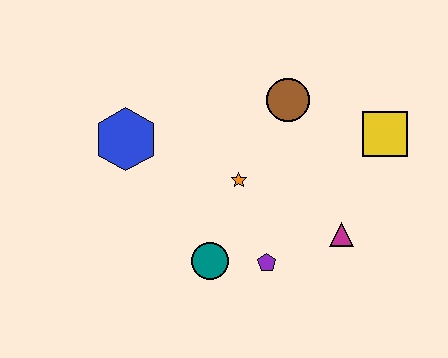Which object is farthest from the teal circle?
The yellow square is farthest from the teal circle.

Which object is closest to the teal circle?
The purple pentagon is closest to the teal circle.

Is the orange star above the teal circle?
Yes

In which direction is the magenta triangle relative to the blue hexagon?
The magenta triangle is to the right of the blue hexagon.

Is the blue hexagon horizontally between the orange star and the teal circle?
No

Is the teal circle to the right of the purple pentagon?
No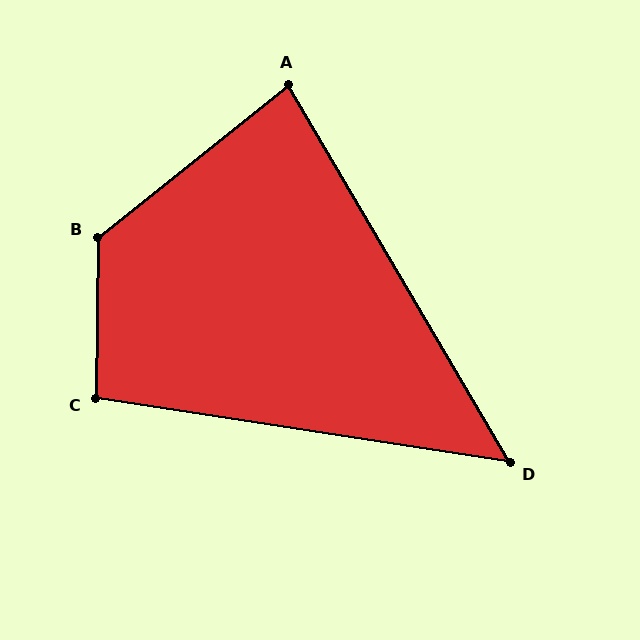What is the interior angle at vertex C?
Approximately 98 degrees (obtuse).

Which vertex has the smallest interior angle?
D, at approximately 51 degrees.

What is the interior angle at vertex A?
Approximately 82 degrees (acute).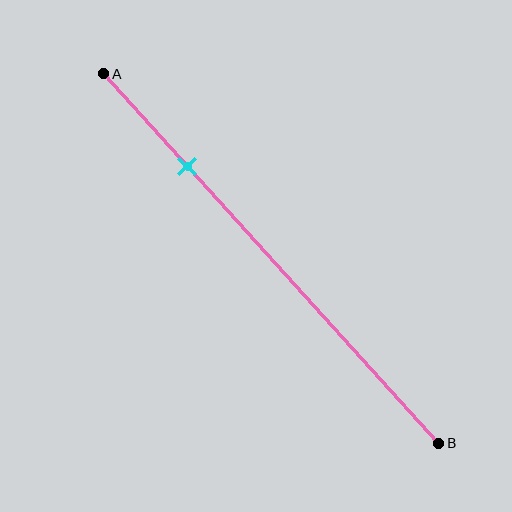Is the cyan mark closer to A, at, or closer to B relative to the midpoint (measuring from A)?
The cyan mark is closer to point A than the midpoint of segment AB.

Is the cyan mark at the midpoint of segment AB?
No, the mark is at about 25% from A, not at the 50% midpoint.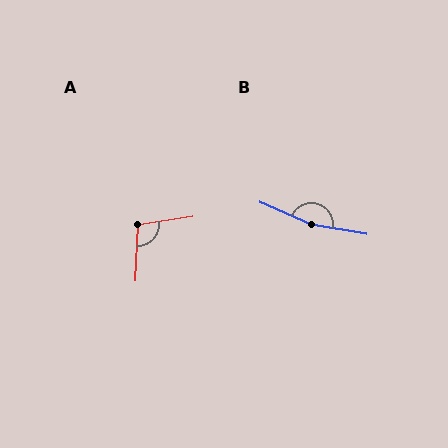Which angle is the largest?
B, at approximately 166 degrees.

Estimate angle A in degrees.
Approximately 101 degrees.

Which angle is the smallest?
A, at approximately 101 degrees.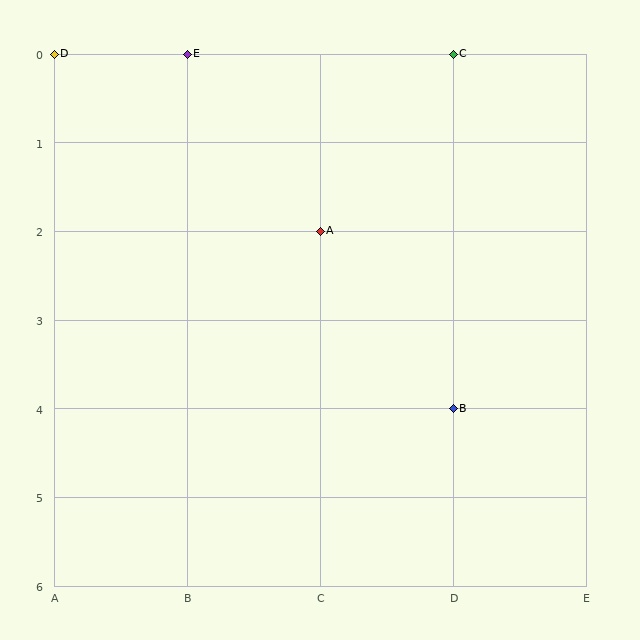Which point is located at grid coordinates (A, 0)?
Point D is at (A, 0).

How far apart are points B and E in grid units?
Points B and E are 2 columns and 4 rows apart (about 4.5 grid units diagonally).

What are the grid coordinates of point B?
Point B is at grid coordinates (D, 4).